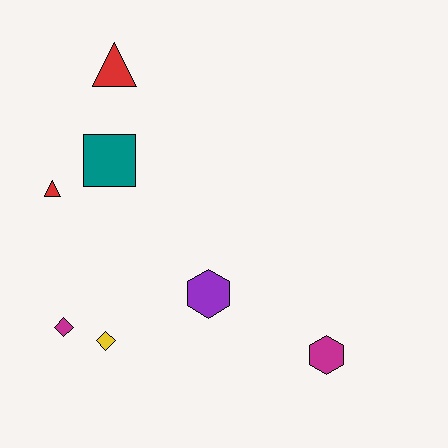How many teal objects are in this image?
There is 1 teal object.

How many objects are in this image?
There are 7 objects.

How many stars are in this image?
There are no stars.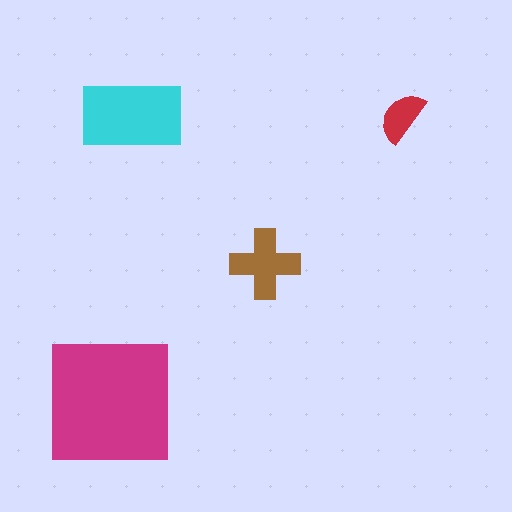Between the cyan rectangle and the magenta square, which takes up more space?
The magenta square.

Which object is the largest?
The magenta square.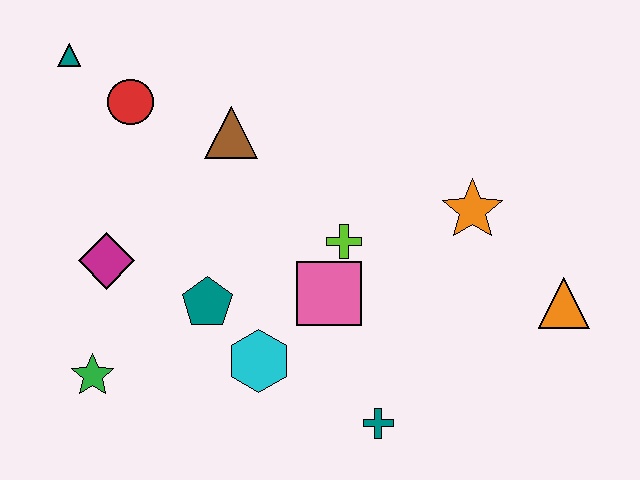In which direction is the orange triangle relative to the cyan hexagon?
The orange triangle is to the right of the cyan hexagon.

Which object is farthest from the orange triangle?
The teal triangle is farthest from the orange triangle.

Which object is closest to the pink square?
The lime cross is closest to the pink square.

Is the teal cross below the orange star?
Yes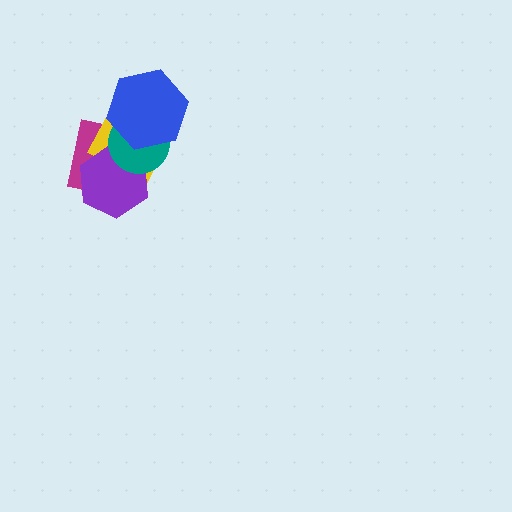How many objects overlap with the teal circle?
4 objects overlap with the teal circle.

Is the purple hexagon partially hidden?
Yes, it is partially covered by another shape.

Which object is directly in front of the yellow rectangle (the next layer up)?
The purple hexagon is directly in front of the yellow rectangle.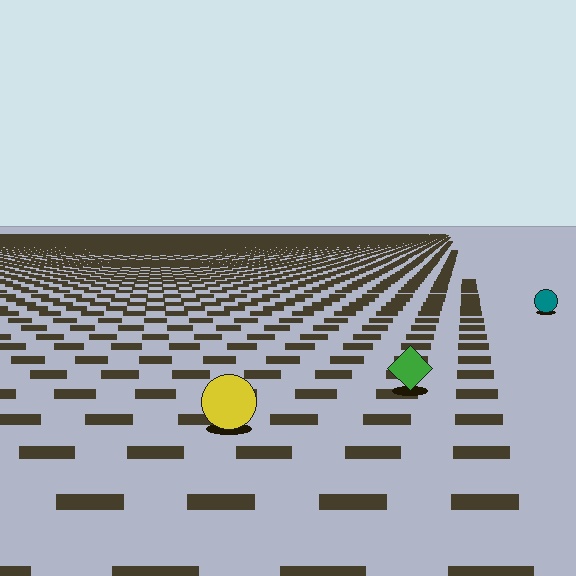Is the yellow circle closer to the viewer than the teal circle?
Yes. The yellow circle is closer — you can tell from the texture gradient: the ground texture is coarser near it.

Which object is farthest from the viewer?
The teal circle is farthest from the viewer. It appears smaller and the ground texture around it is denser.